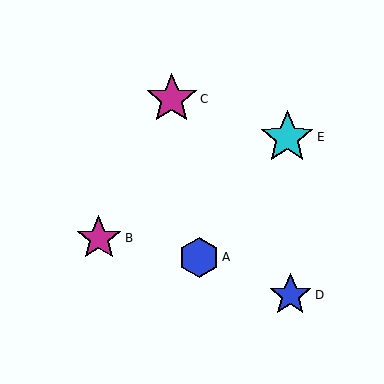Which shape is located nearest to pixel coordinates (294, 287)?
The blue star (labeled D) at (290, 295) is nearest to that location.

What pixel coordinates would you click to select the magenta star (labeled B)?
Click at (99, 238) to select the magenta star B.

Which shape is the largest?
The cyan star (labeled E) is the largest.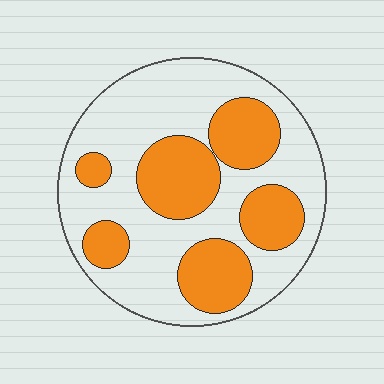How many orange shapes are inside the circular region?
6.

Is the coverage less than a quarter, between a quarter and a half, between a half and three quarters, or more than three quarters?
Between a quarter and a half.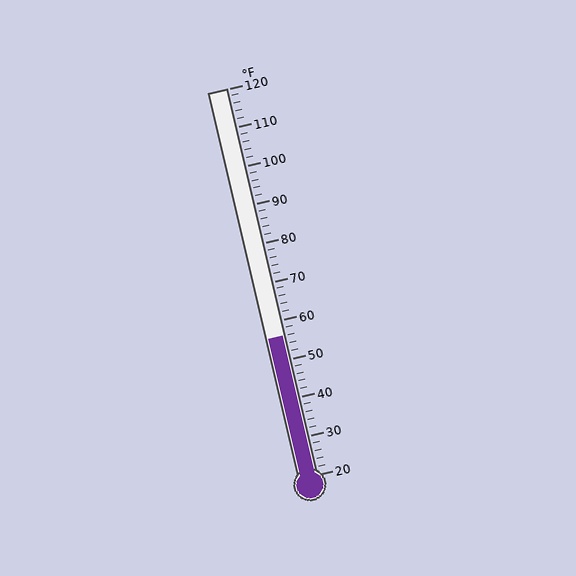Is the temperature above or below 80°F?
The temperature is below 80°F.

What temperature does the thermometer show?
The thermometer shows approximately 56°F.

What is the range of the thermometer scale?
The thermometer scale ranges from 20°F to 120°F.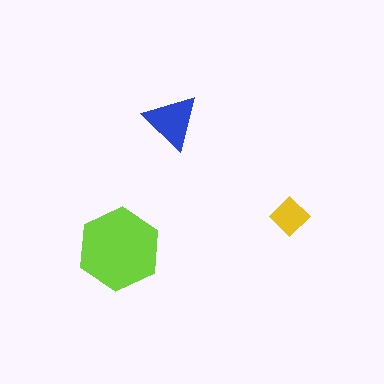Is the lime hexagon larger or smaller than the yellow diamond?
Larger.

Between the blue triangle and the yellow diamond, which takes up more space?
The blue triangle.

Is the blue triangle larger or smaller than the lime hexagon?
Smaller.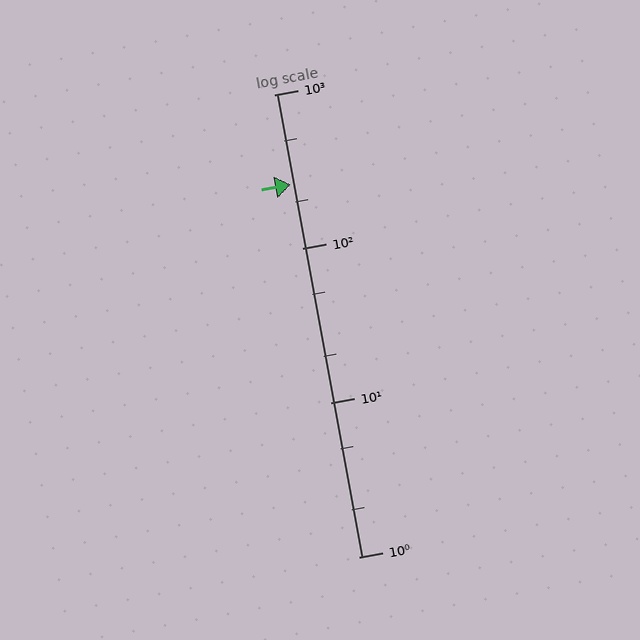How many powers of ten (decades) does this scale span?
The scale spans 3 decades, from 1 to 1000.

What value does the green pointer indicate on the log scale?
The pointer indicates approximately 260.